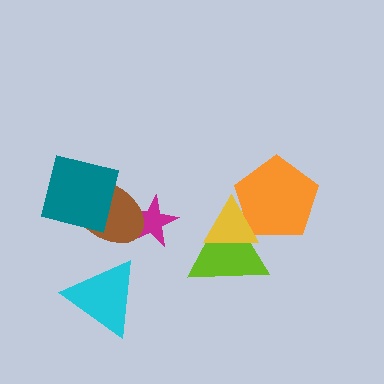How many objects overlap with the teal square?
1 object overlaps with the teal square.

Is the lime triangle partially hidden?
Yes, it is partially covered by another shape.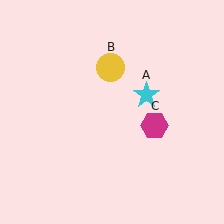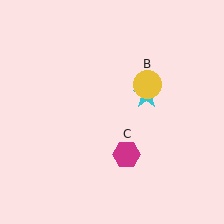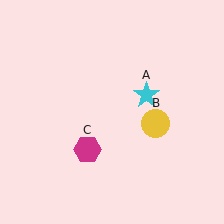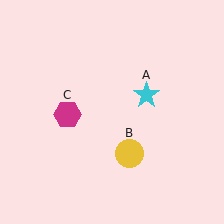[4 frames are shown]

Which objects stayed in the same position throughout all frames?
Cyan star (object A) remained stationary.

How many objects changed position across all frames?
2 objects changed position: yellow circle (object B), magenta hexagon (object C).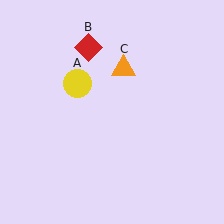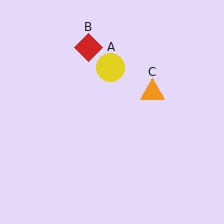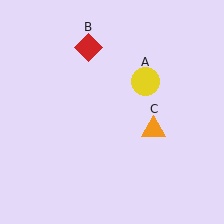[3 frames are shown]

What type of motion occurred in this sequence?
The yellow circle (object A), orange triangle (object C) rotated clockwise around the center of the scene.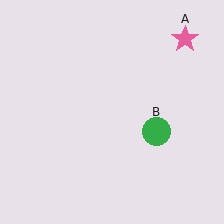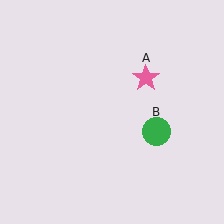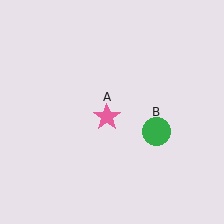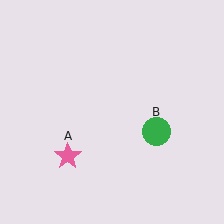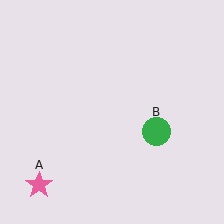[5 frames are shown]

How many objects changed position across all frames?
1 object changed position: pink star (object A).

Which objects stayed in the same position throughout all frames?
Green circle (object B) remained stationary.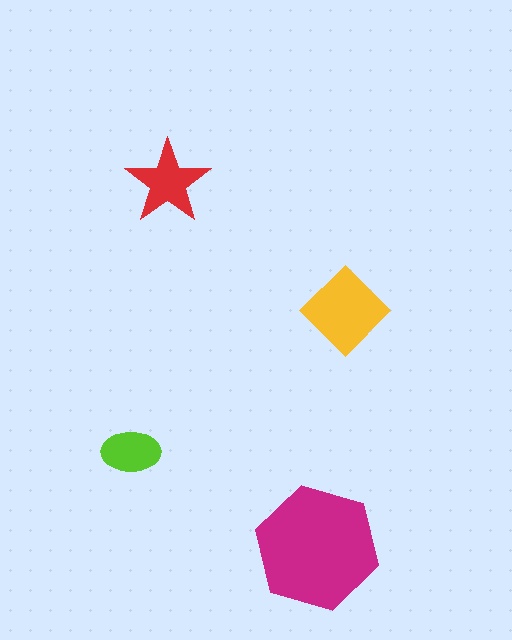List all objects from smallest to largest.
The lime ellipse, the red star, the yellow diamond, the magenta hexagon.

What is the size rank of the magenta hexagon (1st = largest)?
1st.